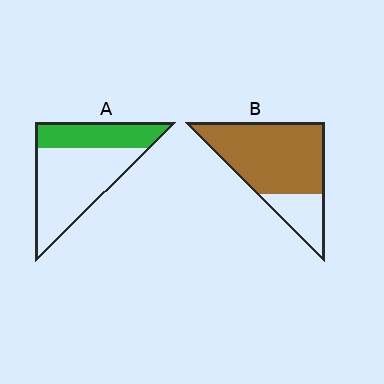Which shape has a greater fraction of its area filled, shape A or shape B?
Shape B.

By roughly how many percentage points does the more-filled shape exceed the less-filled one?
By roughly 45 percentage points (B over A).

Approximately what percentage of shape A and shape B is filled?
A is approximately 35% and B is approximately 75%.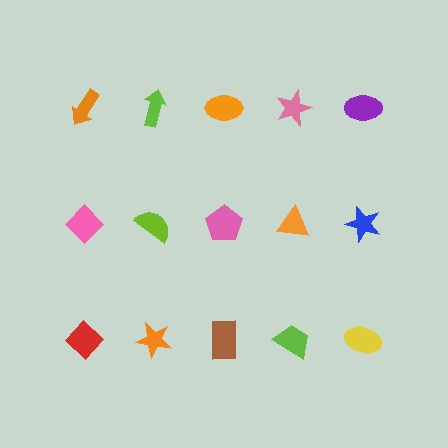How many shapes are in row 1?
5 shapes.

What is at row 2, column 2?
A lime semicircle.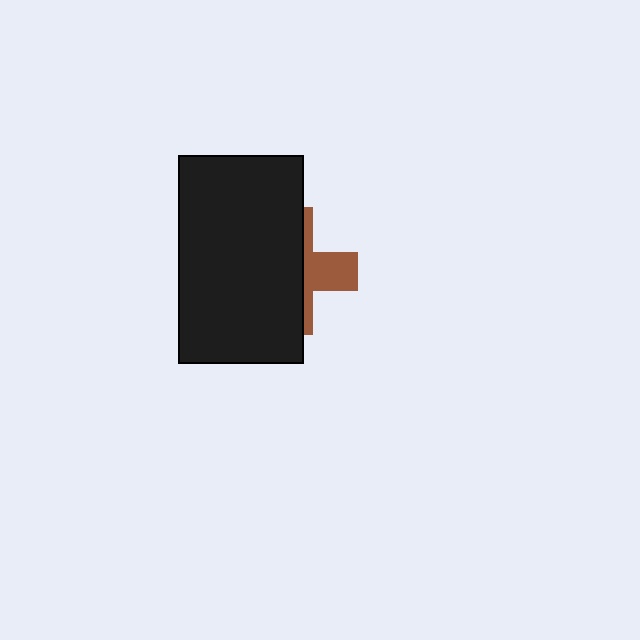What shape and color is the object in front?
The object in front is a black rectangle.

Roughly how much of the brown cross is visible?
A small part of it is visible (roughly 35%).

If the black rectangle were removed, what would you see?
You would see the complete brown cross.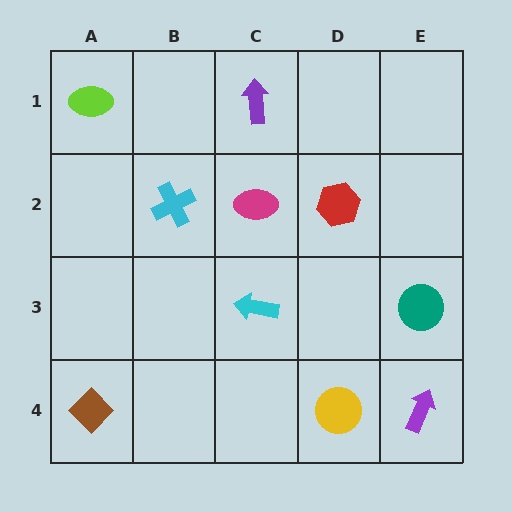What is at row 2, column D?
A red hexagon.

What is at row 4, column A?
A brown diamond.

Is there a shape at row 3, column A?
No, that cell is empty.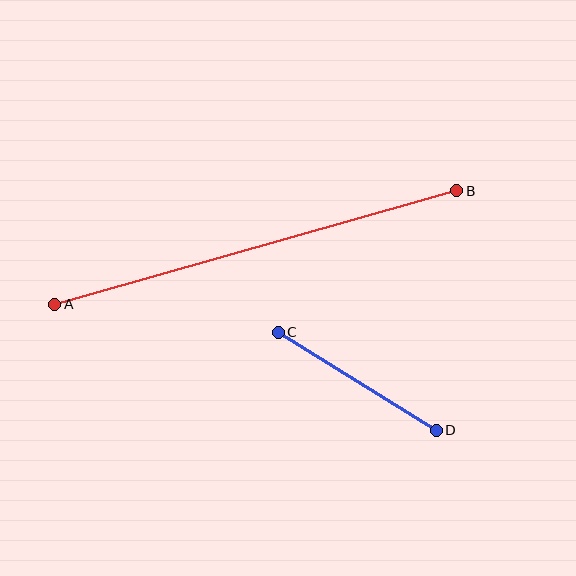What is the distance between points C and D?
The distance is approximately 186 pixels.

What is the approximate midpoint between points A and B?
The midpoint is at approximately (256, 247) pixels.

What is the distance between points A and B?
The distance is approximately 418 pixels.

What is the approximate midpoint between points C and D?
The midpoint is at approximately (357, 381) pixels.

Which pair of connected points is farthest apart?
Points A and B are farthest apart.